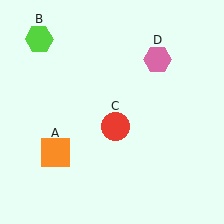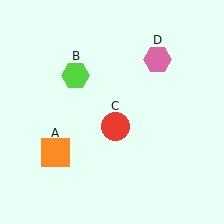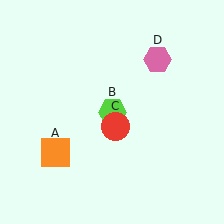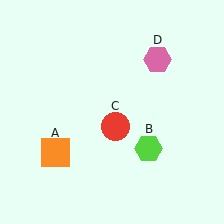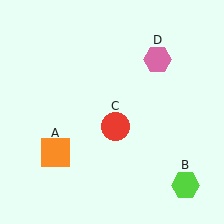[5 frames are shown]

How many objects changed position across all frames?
1 object changed position: lime hexagon (object B).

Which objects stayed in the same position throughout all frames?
Orange square (object A) and red circle (object C) and pink hexagon (object D) remained stationary.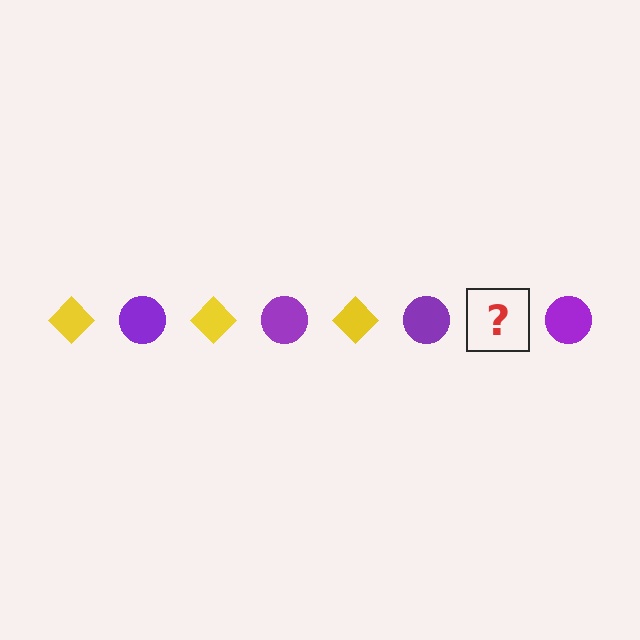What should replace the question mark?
The question mark should be replaced with a yellow diamond.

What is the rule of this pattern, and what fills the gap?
The rule is that the pattern alternates between yellow diamond and purple circle. The gap should be filled with a yellow diamond.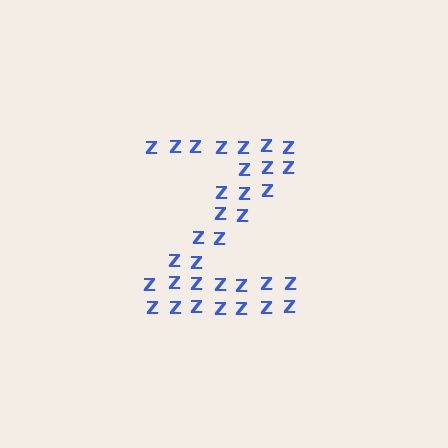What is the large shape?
The large shape is the letter Z.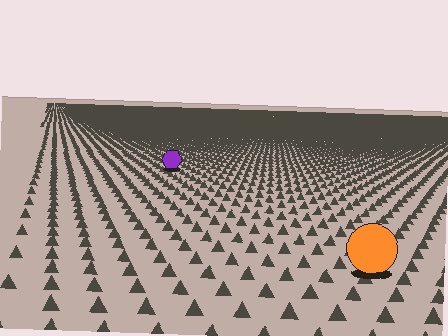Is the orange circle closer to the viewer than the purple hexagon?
Yes. The orange circle is closer — you can tell from the texture gradient: the ground texture is coarser near it.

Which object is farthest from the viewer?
The purple hexagon is farthest from the viewer. It appears smaller and the ground texture around it is denser.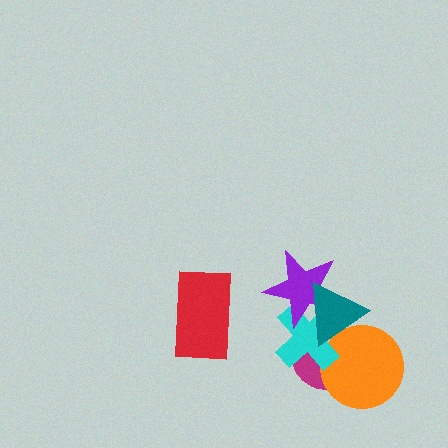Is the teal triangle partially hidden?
No, no other shape covers it.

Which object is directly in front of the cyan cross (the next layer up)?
The purple star is directly in front of the cyan cross.